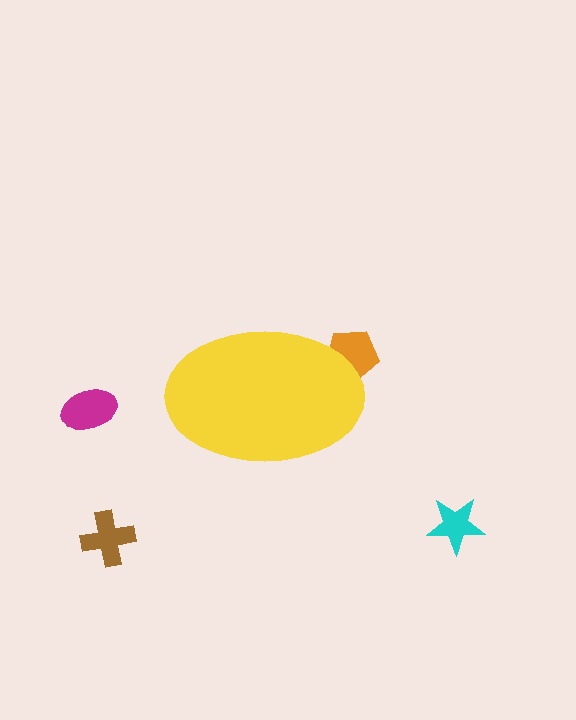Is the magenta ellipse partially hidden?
No, the magenta ellipse is fully visible.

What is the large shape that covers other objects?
A yellow ellipse.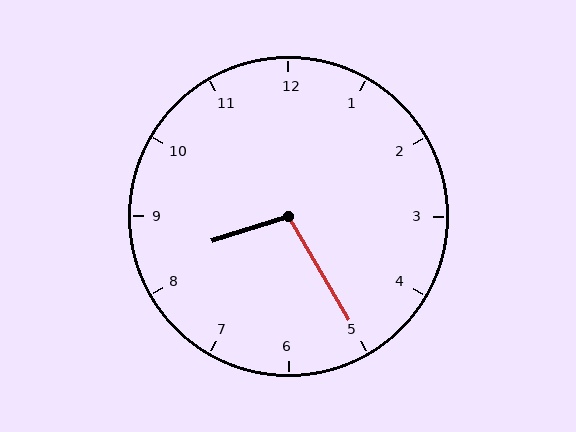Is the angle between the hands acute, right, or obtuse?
It is obtuse.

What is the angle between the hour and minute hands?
Approximately 102 degrees.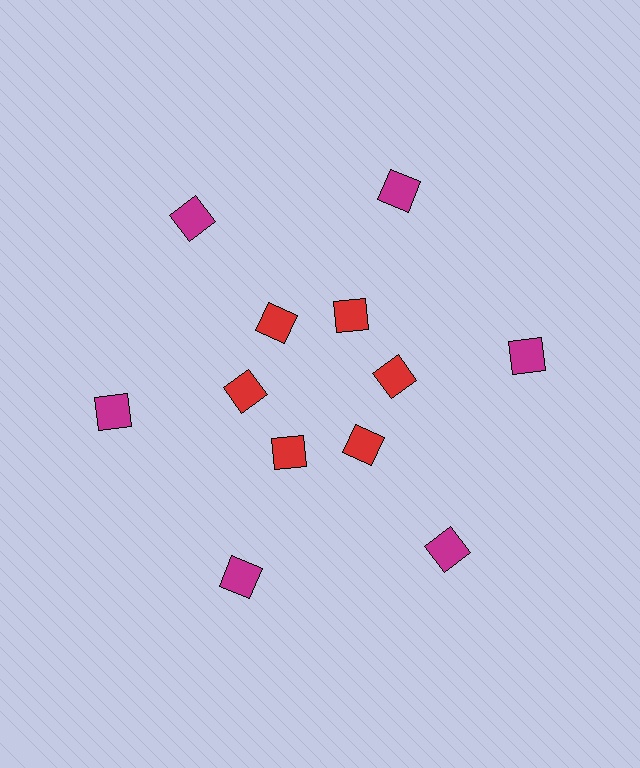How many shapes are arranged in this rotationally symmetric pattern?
There are 12 shapes, arranged in 6 groups of 2.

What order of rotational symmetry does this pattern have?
This pattern has 6-fold rotational symmetry.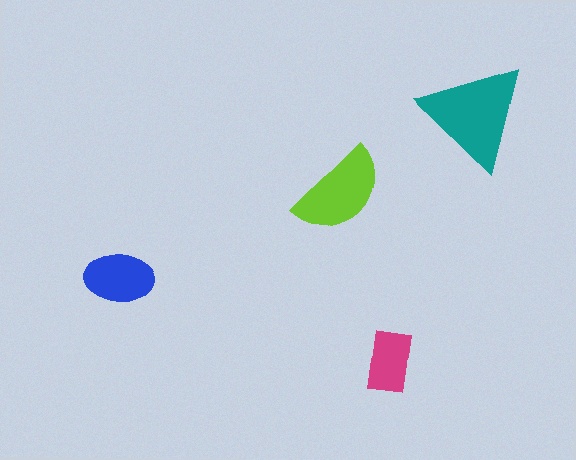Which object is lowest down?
The magenta rectangle is bottommost.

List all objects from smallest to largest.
The magenta rectangle, the blue ellipse, the lime semicircle, the teal triangle.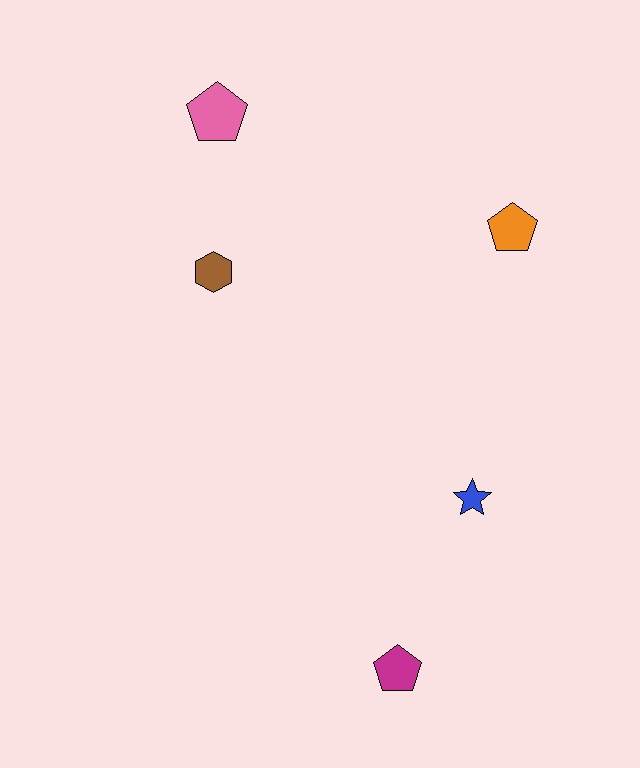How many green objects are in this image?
There are no green objects.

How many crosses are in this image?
There are no crosses.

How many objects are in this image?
There are 5 objects.